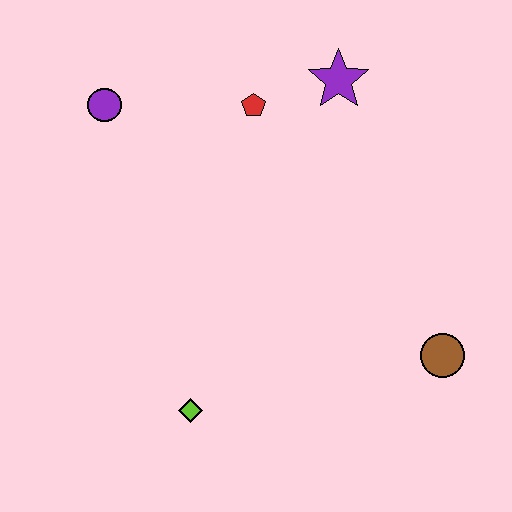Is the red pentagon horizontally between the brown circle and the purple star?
No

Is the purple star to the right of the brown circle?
No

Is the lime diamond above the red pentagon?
No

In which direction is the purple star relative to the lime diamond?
The purple star is above the lime diamond.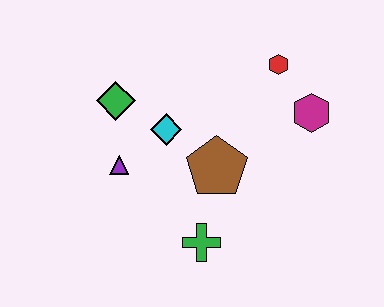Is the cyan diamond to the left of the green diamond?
No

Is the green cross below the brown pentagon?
Yes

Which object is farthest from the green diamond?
The magenta hexagon is farthest from the green diamond.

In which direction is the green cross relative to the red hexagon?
The green cross is below the red hexagon.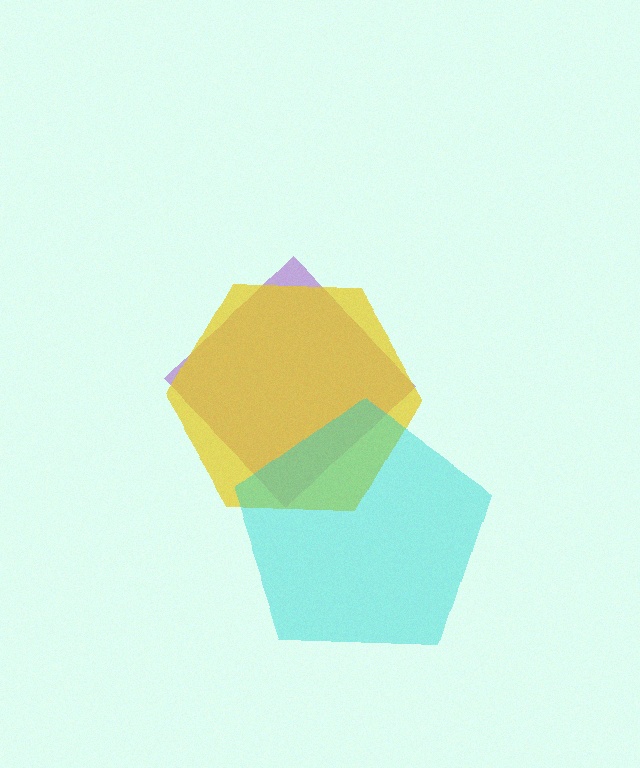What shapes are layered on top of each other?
The layered shapes are: a purple diamond, a yellow hexagon, a cyan pentagon.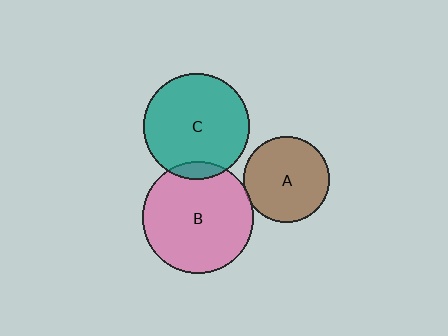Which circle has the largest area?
Circle B (pink).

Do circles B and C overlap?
Yes.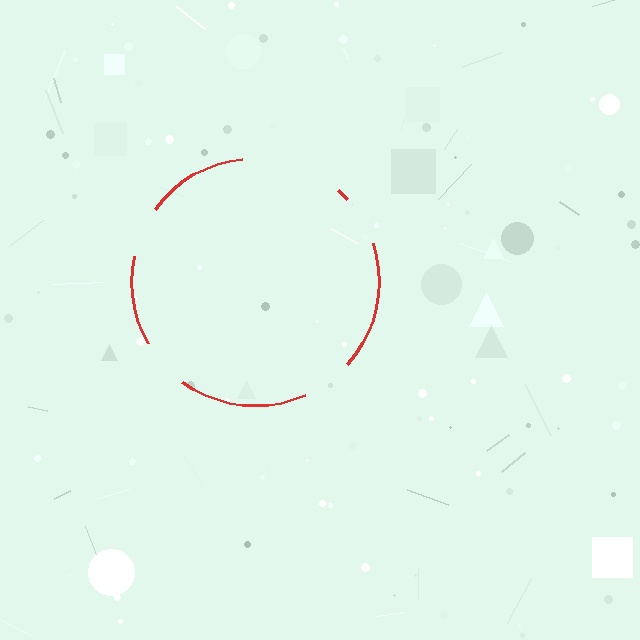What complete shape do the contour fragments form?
The contour fragments form a circle.